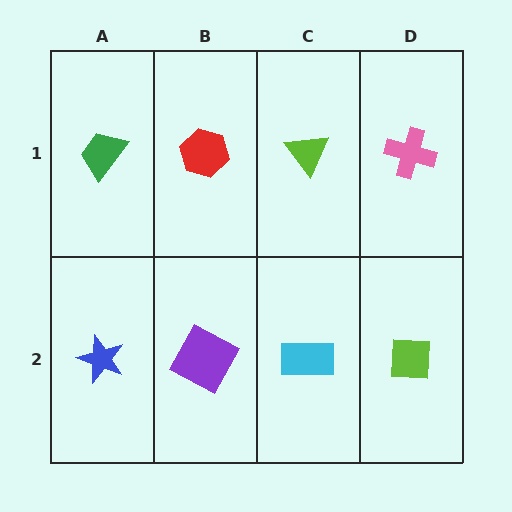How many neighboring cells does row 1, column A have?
2.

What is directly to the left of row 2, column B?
A blue star.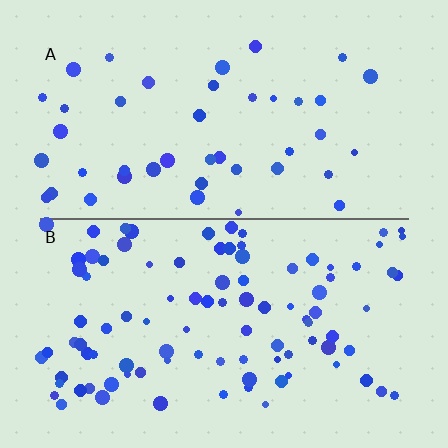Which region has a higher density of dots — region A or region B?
B (the bottom).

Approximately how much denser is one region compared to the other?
Approximately 2.2× — region B over region A.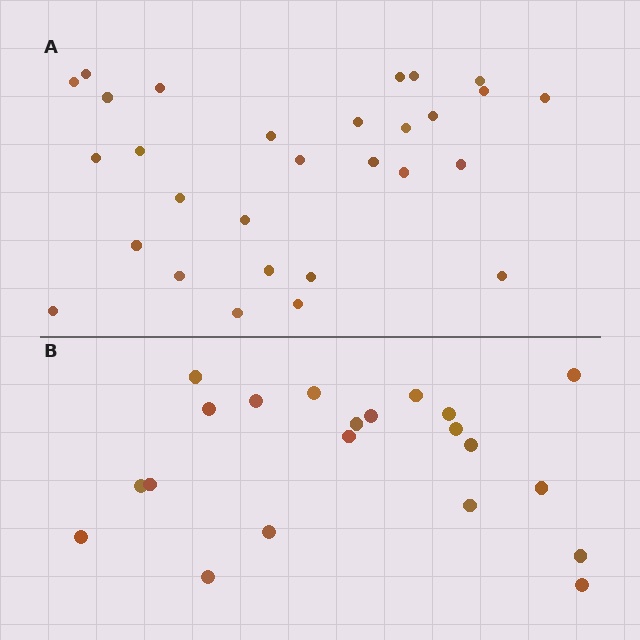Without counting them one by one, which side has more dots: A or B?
Region A (the top region) has more dots.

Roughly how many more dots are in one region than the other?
Region A has roughly 8 or so more dots than region B.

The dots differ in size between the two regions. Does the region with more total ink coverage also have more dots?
No. Region B has more total ink coverage because its dots are larger, but region A actually contains more individual dots. Total area can be misleading — the number of items is what matters here.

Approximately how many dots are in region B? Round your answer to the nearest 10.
About 20 dots. (The exact count is 21, which rounds to 20.)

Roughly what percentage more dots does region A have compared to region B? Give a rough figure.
About 40% more.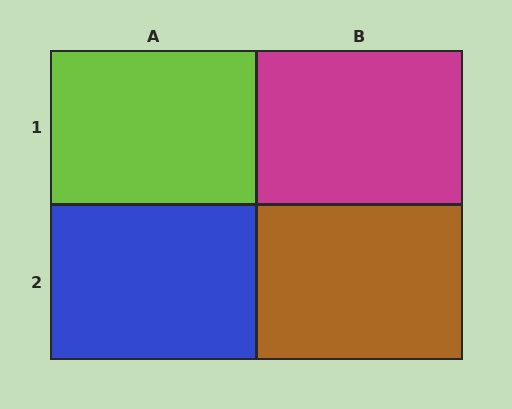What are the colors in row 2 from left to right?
Blue, brown.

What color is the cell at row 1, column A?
Lime.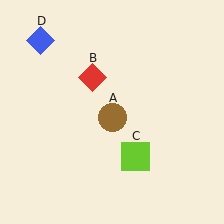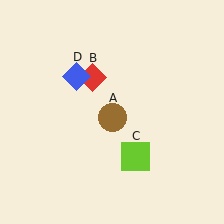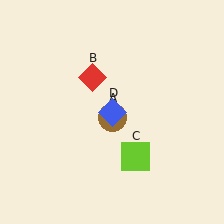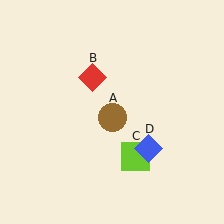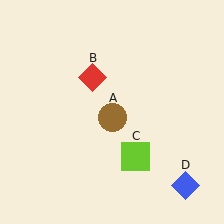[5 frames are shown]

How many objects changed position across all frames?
1 object changed position: blue diamond (object D).